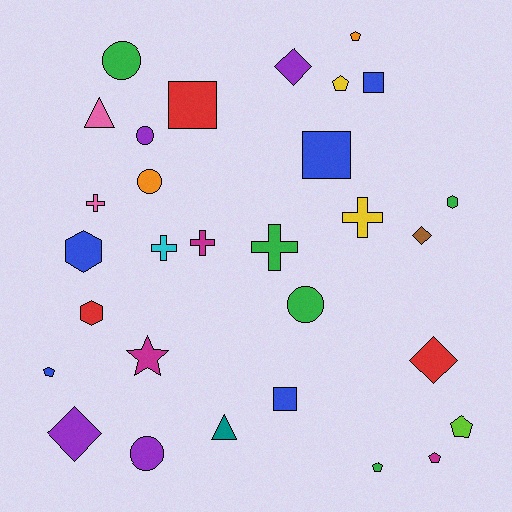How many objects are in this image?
There are 30 objects.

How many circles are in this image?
There are 5 circles.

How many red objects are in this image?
There are 3 red objects.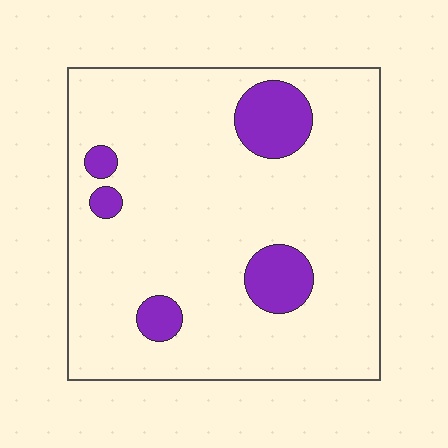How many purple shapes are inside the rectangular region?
5.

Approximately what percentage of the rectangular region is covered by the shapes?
Approximately 10%.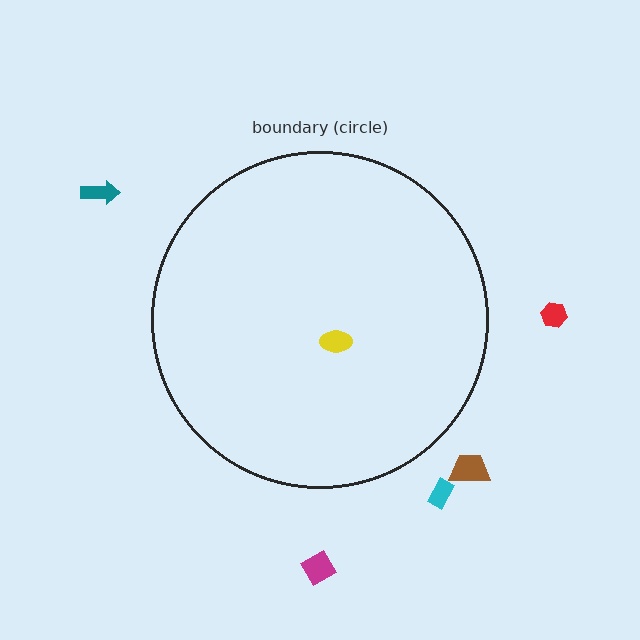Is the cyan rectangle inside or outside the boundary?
Outside.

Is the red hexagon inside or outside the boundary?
Outside.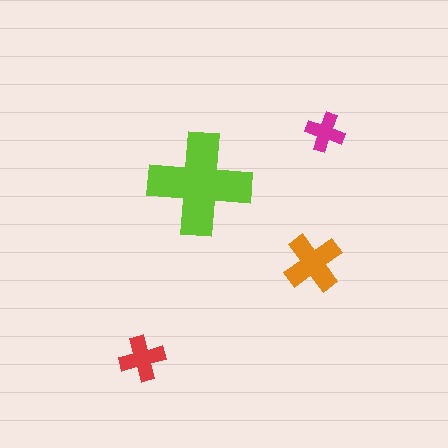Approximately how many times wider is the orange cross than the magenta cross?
About 1.5 times wider.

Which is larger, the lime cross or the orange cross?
The lime one.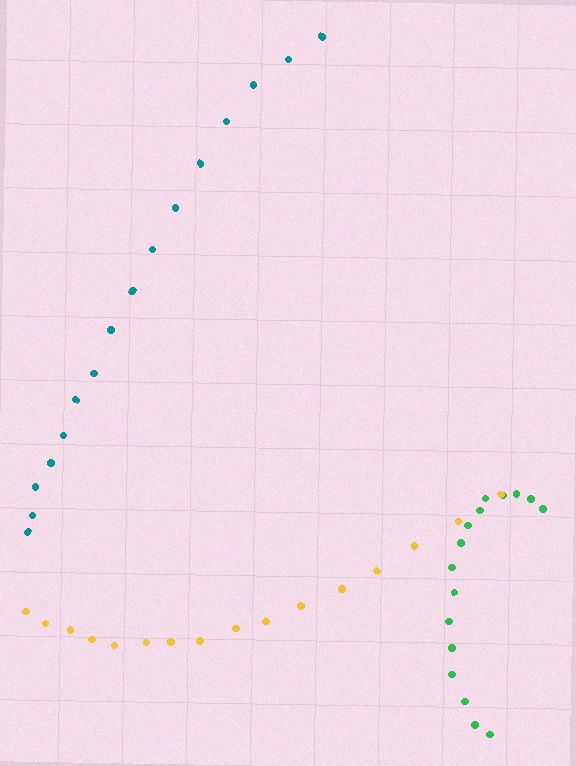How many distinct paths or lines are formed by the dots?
There are 3 distinct paths.